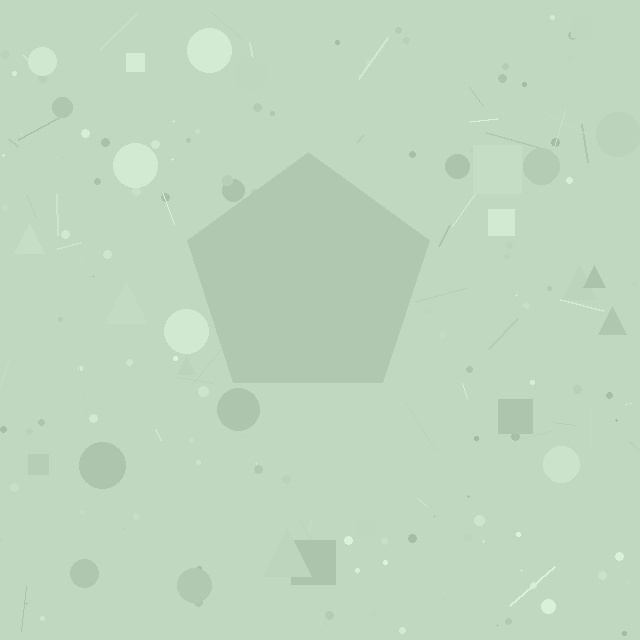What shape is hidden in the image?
A pentagon is hidden in the image.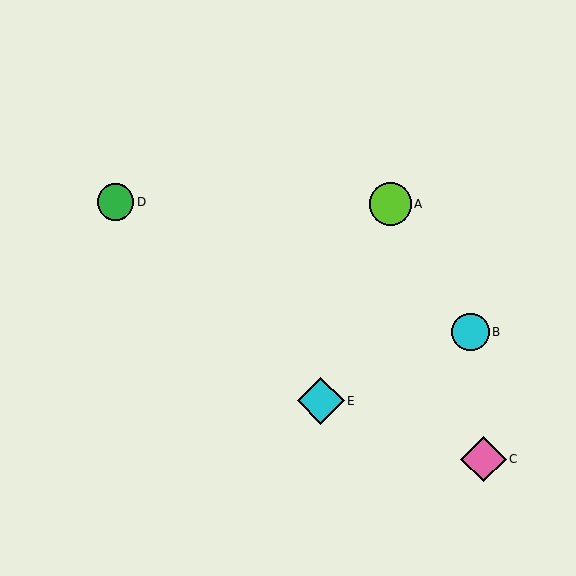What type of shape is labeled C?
Shape C is a pink diamond.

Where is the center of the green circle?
The center of the green circle is at (116, 202).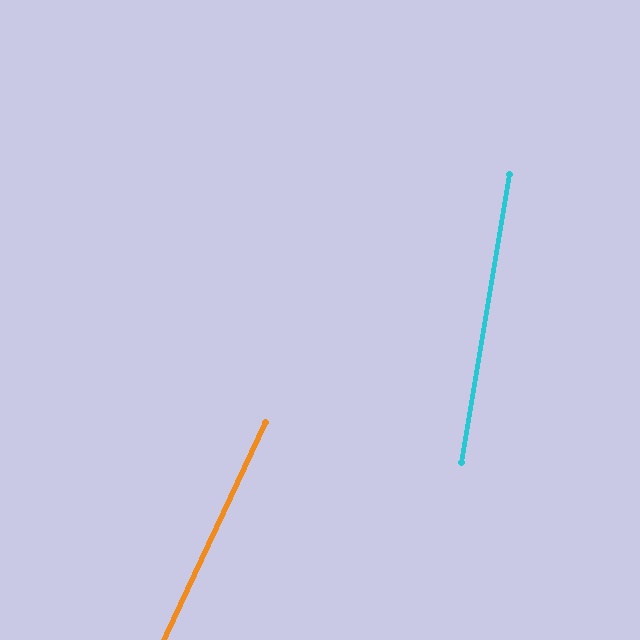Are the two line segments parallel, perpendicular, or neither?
Neither parallel nor perpendicular — they differ by about 15°.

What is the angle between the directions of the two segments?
Approximately 15 degrees.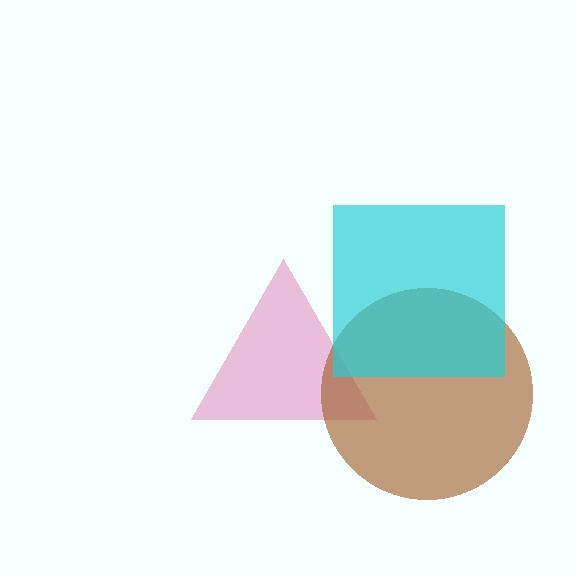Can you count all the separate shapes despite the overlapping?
Yes, there are 3 separate shapes.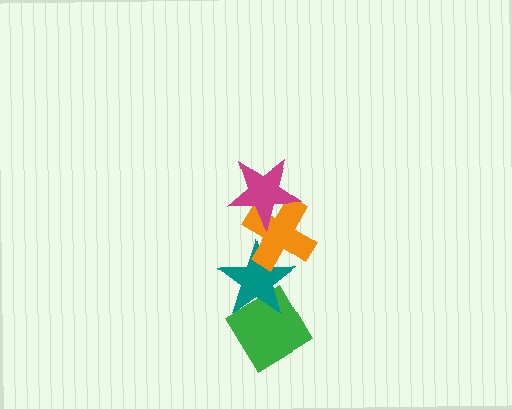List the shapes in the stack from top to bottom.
From top to bottom: the magenta star, the orange cross, the teal star, the green diamond.